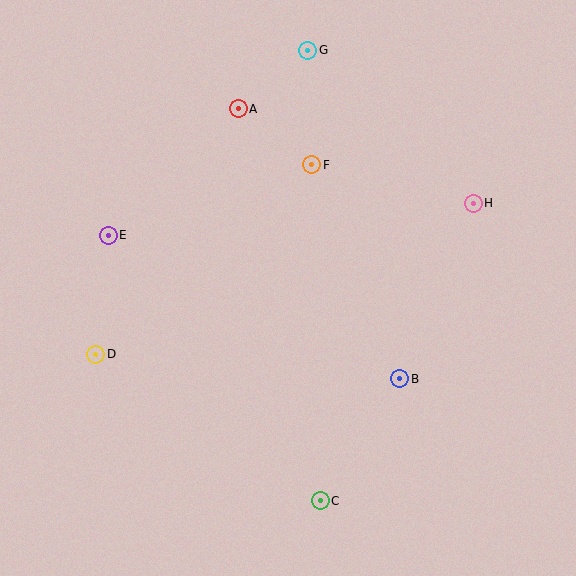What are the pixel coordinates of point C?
Point C is at (320, 501).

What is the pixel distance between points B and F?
The distance between B and F is 231 pixels.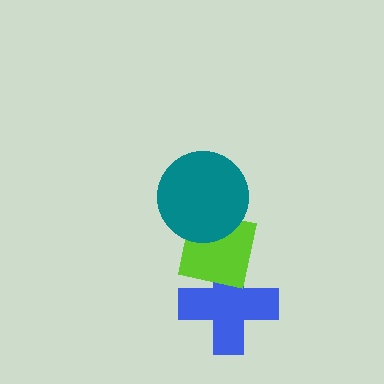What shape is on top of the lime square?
The teal circle is on top of the lime square.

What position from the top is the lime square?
The lime square is 2nd from the top.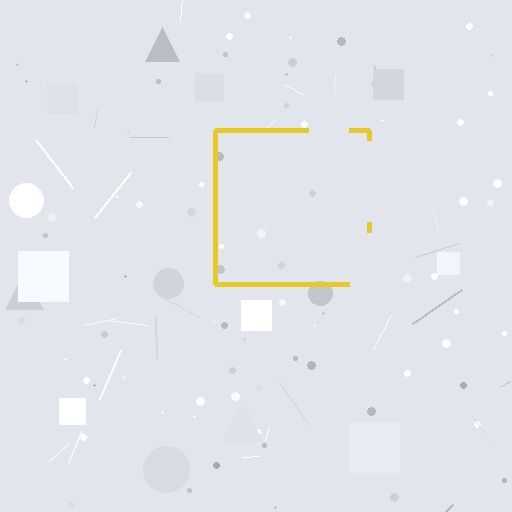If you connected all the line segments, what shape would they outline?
They would outline a square.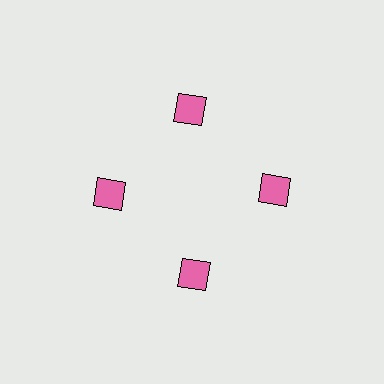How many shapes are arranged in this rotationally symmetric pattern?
There are 4 shapes, arranged in 4 groups of 1.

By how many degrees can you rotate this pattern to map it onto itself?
The pattern maps onto itself every 90 degrees of rotation.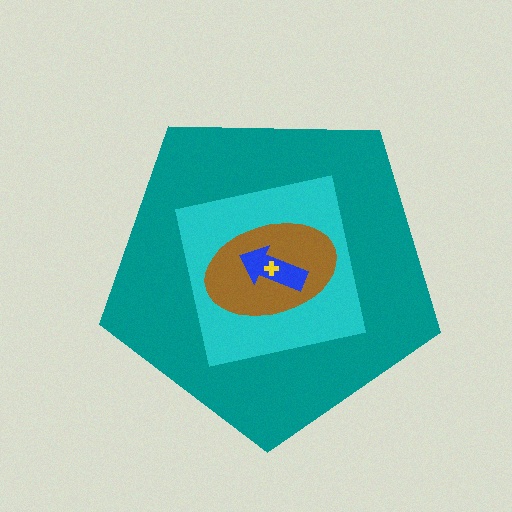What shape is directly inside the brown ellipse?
The blue arrow.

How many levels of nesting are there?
5.